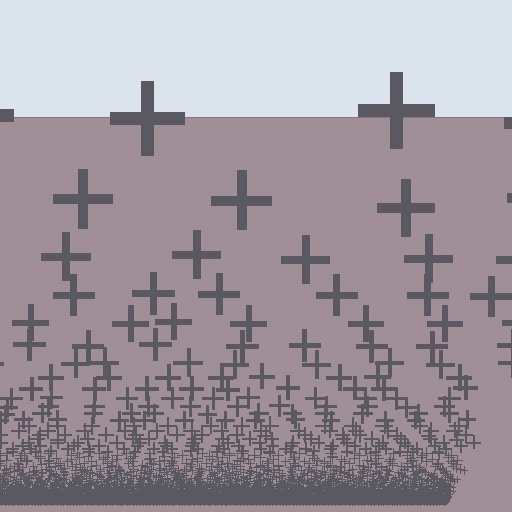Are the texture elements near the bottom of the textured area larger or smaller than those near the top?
Smaller. The gradient is inverted — elements near the bottom are smaller and denser.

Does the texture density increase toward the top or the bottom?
Density increases toward the bottom.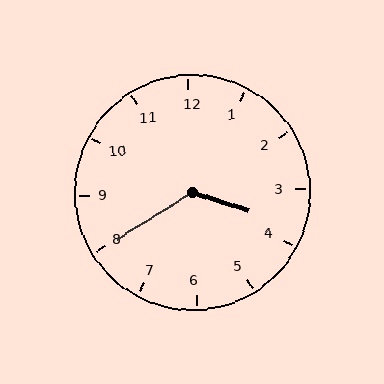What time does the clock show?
3:40.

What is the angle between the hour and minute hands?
Approximately 130 degrees.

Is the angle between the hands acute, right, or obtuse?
It is obtuse.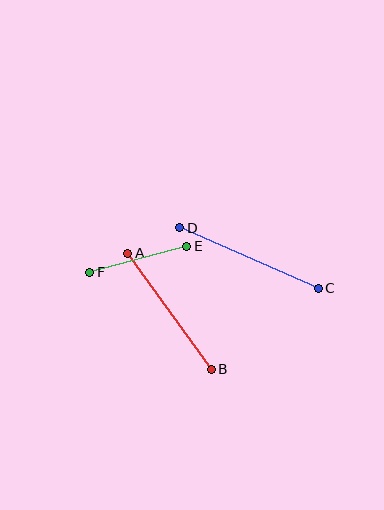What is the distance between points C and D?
The distance is approximately 152 pixels.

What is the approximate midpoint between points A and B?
The midpoint is at approximately (169, 311) pixels.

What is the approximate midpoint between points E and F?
The midpoint is at approximately (138, 259) pixels.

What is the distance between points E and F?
The distance is approximately 101 pixels.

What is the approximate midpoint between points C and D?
The midpoint is at approximately (249, 258) pixels.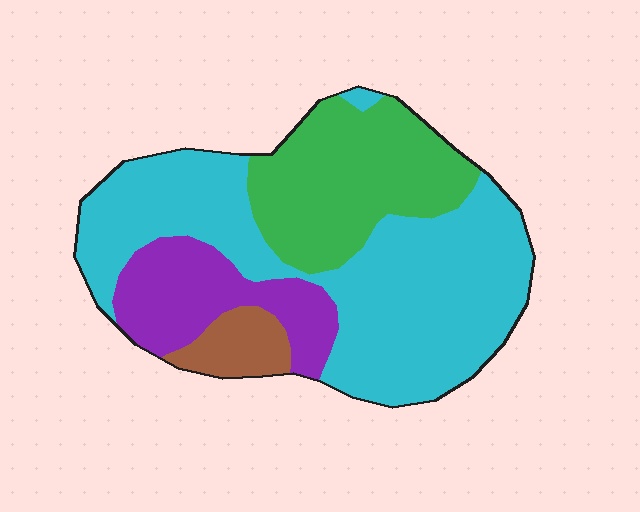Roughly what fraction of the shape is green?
Green covers 26% of the shape.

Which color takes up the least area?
Brown, at roughly 5%.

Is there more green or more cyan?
Cyan.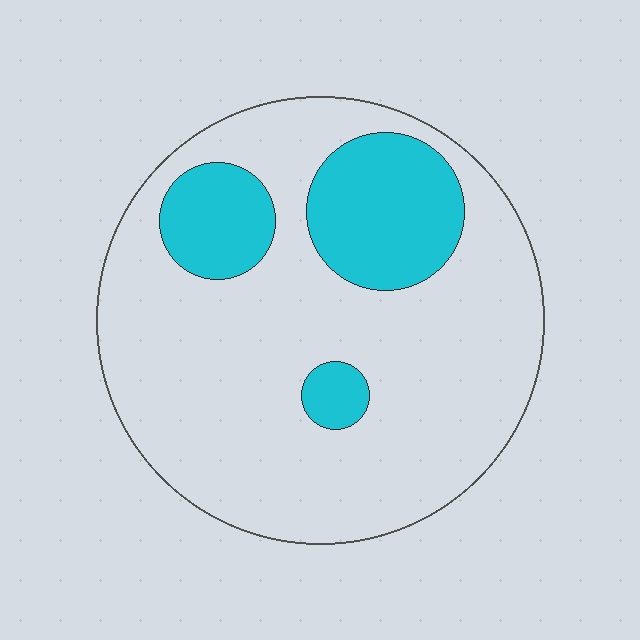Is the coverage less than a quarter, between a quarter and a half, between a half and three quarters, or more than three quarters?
Less than a quarter.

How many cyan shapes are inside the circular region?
3.